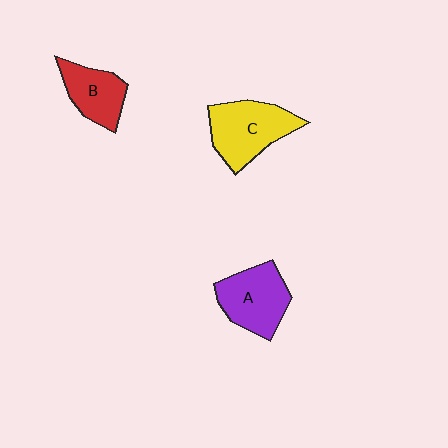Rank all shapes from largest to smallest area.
From largest to smallest: C (yellow), A (purple), B (red).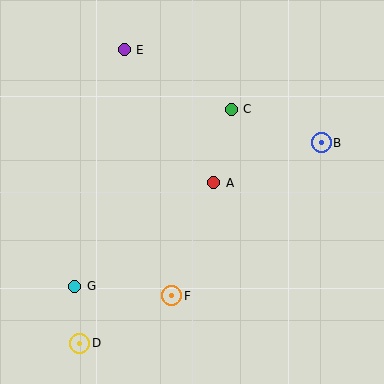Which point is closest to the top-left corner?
Point E is closest to the top-left corner.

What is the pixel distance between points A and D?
The distance between A and D is 209 pixels.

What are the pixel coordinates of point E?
Point E is at (124, 50).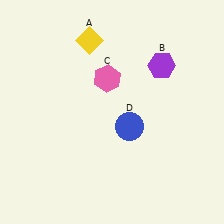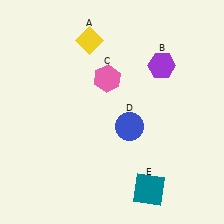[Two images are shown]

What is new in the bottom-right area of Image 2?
A teal square (E) was added in the bottom-right area of Image 2.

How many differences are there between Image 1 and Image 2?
There is 1 difference between the two images.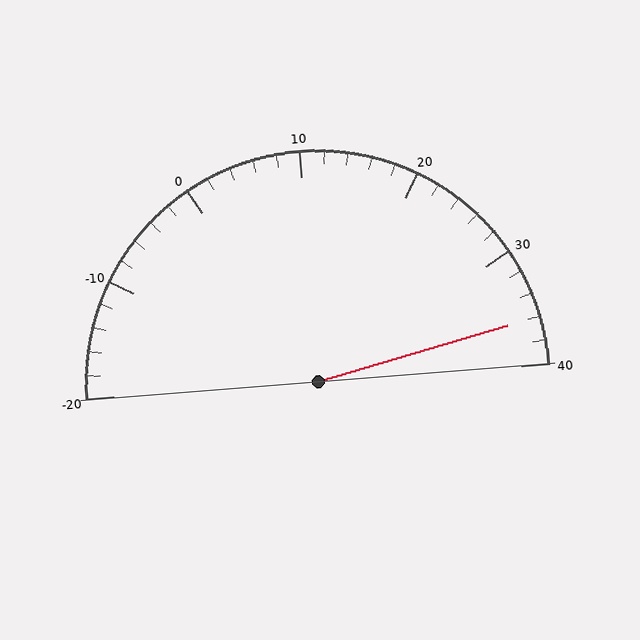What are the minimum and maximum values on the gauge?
The gauge ranges from -20 to 40.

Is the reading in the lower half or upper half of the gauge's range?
The reading is in the upper half of the range (-20 to 40).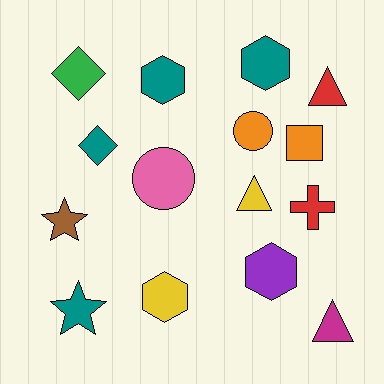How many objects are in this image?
There are 15 objects.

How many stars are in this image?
There are 2 stars.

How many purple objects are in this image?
There is 1 purple object.